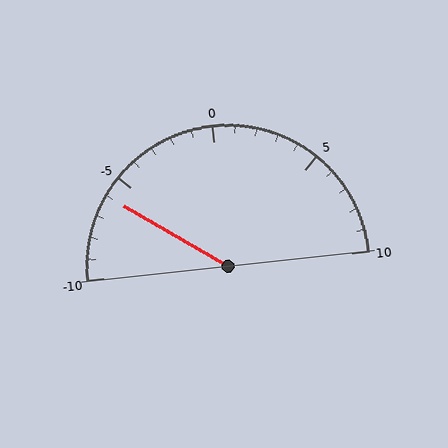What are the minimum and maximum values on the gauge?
The gauge ranges from -10 to 10.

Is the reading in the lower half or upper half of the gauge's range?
The reading is in the lower half of the range (-10 to 10).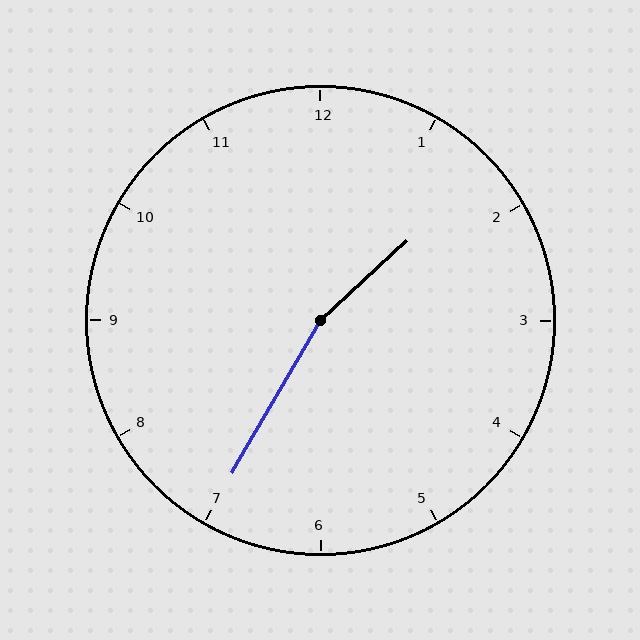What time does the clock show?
1:35.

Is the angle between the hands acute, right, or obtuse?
It is obtuse.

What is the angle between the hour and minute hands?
Approximately 162 degrees.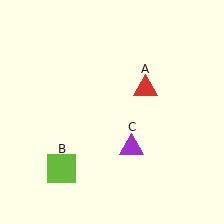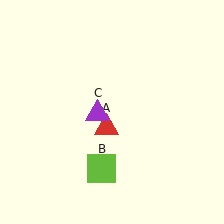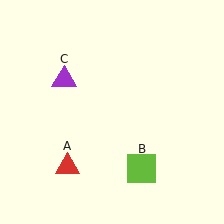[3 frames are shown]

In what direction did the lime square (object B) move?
The lime square (object B) moved right.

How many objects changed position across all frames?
3 objects changed position: red triangle (object A), lime square (object B), purple triangle (object C).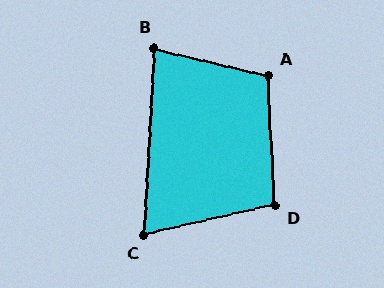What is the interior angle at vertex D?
Approximately 100 degrees (obtuse).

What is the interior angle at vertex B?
Approximately 80 degrees (acute).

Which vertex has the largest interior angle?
A, at approximately 106 degrees.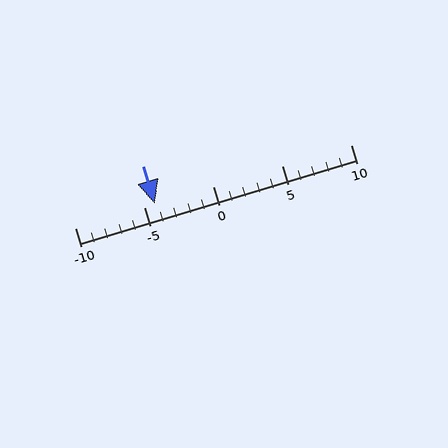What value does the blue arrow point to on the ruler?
The blue arrow points to approximately -4.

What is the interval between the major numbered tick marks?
The major tick marks are spaced 5 units apart.